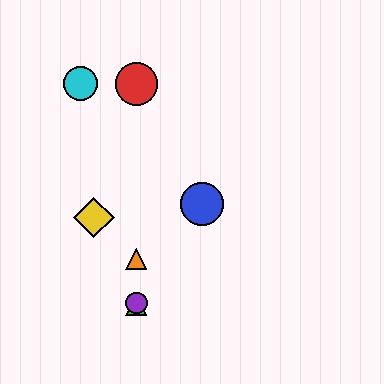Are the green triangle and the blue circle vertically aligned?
No, the green triangle is at x≈136 and the blue circle is at x≈202.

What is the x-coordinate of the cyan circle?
The cyan circle is at x≈81.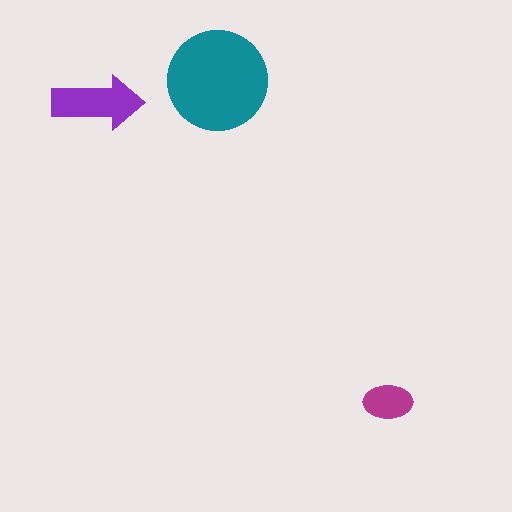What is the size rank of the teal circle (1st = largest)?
1st.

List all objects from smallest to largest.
The magenta ellipse, the purple arrow, the teal circle.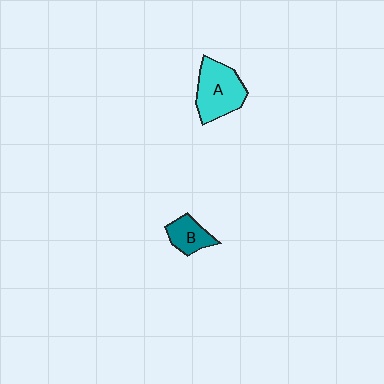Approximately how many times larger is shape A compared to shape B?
Approximately 1.8 times.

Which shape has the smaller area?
Shape B (teal).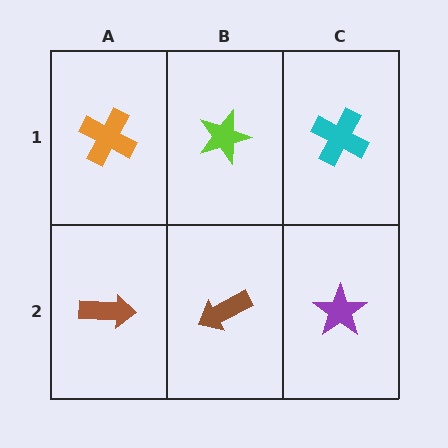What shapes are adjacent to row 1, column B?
A brown arrow (row 2, column B), an orange cross (row 1, column A), a cyan cross (row 1, column C).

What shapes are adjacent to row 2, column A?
An orange cross (row 1, column A), a brown arrow (row 2, column B).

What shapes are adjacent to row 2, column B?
A lime star (row 1, column B), a brown arrow (row 2, column A), a purple star (row 2, column C).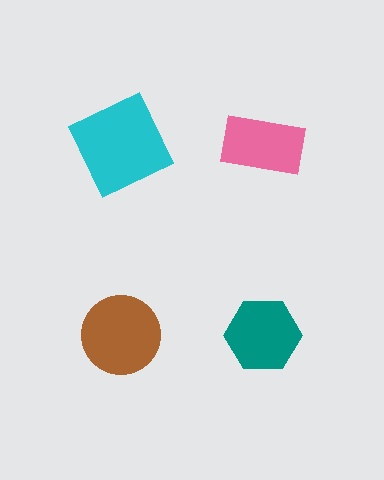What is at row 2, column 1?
A brown circle.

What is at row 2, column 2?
A teal hexagon.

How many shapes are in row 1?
2 shapes.